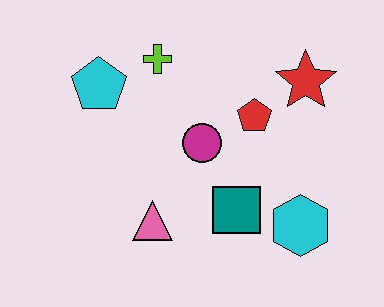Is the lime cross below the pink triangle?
No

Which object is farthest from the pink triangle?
The red star is farthest from the pink triangle.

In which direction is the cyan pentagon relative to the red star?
The cyan pentagon is to the left of the red star.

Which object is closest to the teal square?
The cyan hexagon is closest to the teal square.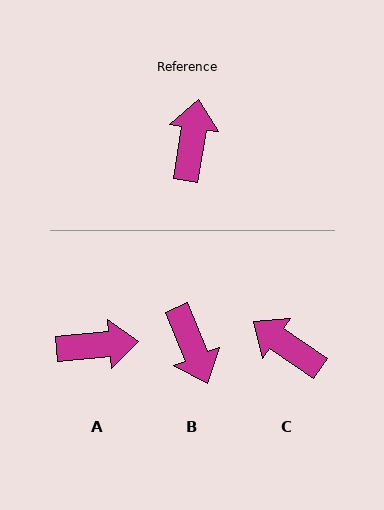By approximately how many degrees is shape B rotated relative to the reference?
Approximately 149 degrees clockwise.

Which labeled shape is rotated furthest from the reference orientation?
B, about 149 degrees away.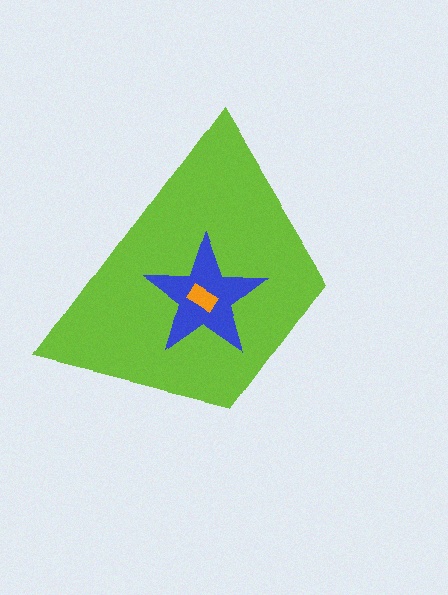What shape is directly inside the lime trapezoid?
The blue star.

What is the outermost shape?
The lime trapezoid.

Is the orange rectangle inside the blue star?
Yes.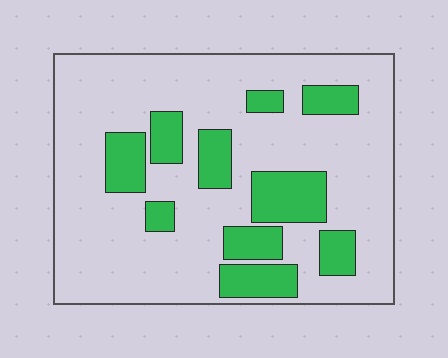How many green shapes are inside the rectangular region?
10.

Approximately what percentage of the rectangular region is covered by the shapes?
Approximately 25%.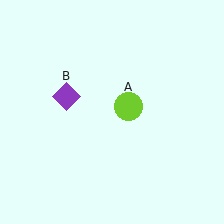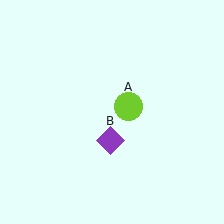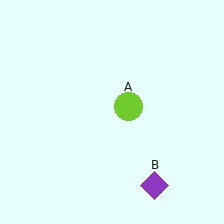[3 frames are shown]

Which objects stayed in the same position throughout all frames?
Lime circle (object A) remained stationary.